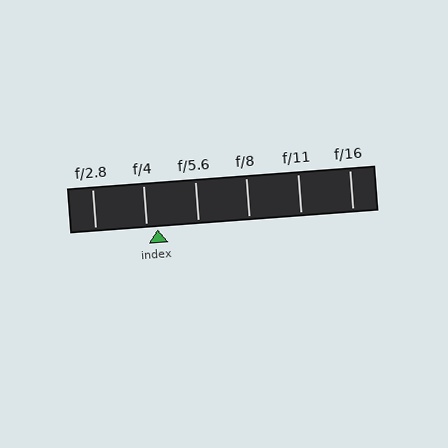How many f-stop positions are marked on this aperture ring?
There are 6 f-stop positions marked.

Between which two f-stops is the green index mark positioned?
The index mark is between f/4 and f/5.6.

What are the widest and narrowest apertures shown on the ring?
The widest aperture shown is f/2.8 and the narrowest is f/16.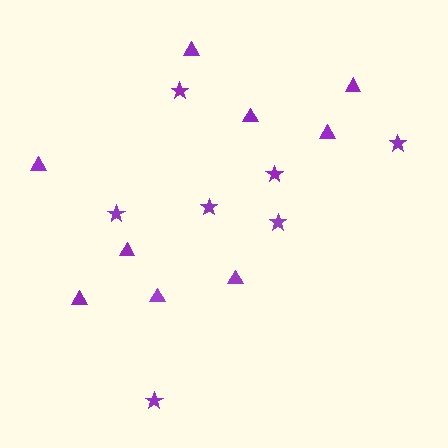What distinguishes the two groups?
There are 2 groups: one group of stars (7) and one group of triangles (9).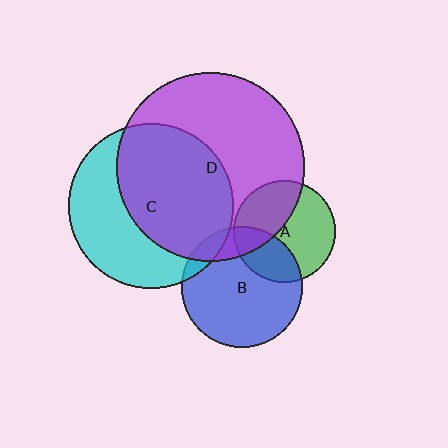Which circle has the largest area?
Circle D (purple).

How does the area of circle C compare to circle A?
Approximately 2.6 times.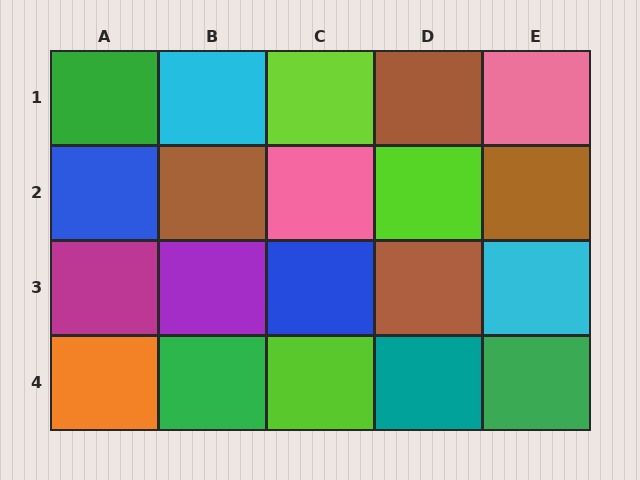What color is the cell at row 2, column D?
Lime.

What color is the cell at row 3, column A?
Magenta.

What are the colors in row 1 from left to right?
Green, cyan, lime, brown, pink.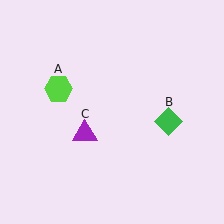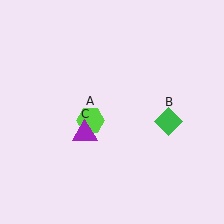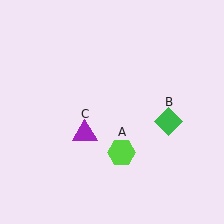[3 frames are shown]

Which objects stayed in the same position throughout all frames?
Green diamond (object B) and purple triangle (object C) remained stationary.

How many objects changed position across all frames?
1 object changed position: lime hexagon (object A).